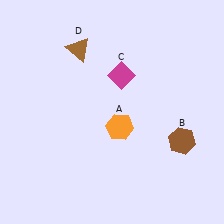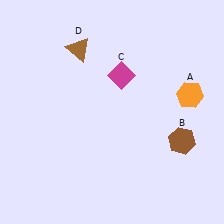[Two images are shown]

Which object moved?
The orange hexagon (A) moved right.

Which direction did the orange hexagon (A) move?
The orange hexagon (A) moved right.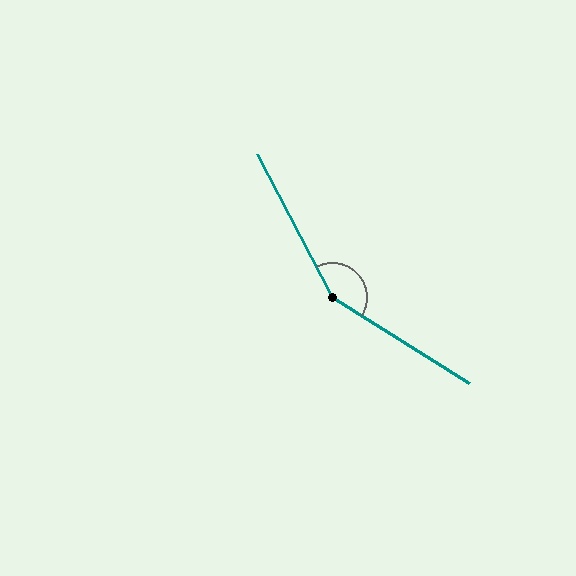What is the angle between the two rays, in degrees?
Approximately 150 degrees.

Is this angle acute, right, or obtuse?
It is obtuse.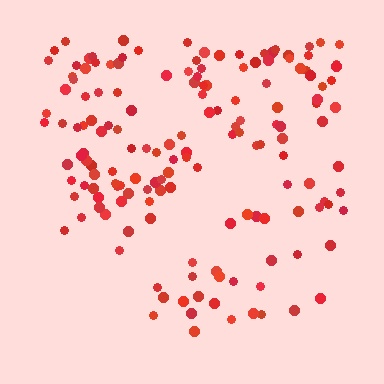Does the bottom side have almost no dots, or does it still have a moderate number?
Still a moderate number, just noticeably fewer than the top.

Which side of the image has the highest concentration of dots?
The top.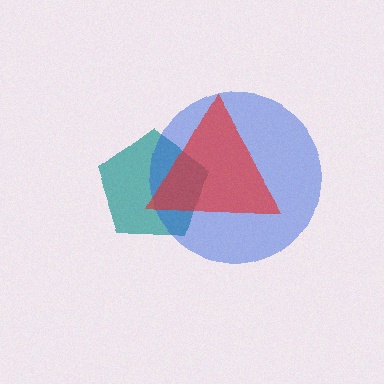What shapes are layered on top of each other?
The layered shapes are: a teal pentagon, a blue circle, a red triangle.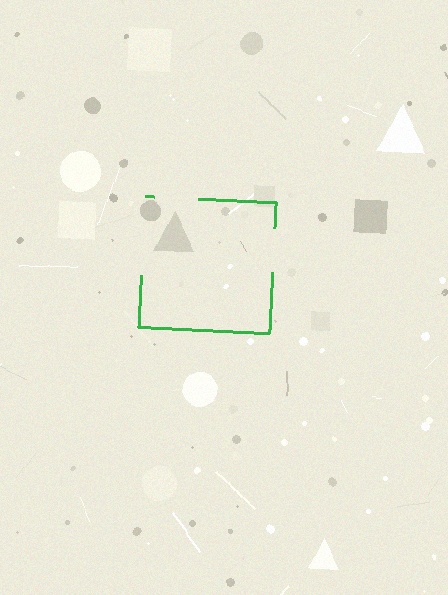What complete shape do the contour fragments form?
The contour fragments form a square.